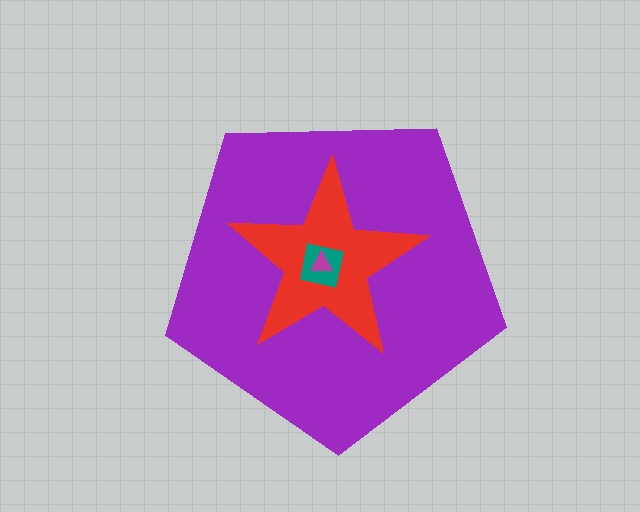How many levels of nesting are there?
4.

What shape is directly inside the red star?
The teal square.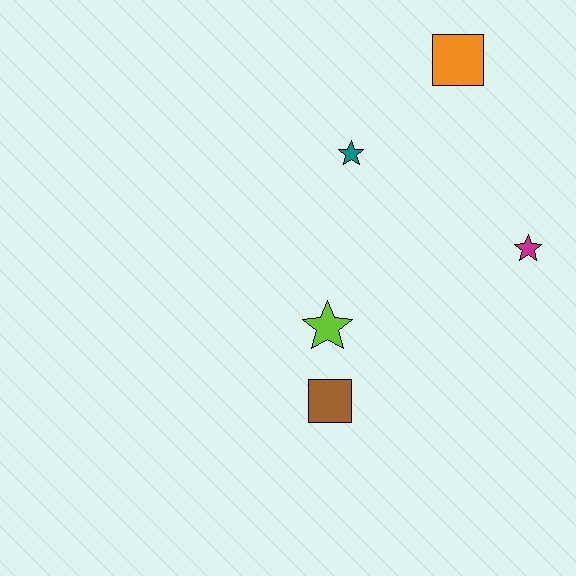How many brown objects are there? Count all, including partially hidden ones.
There is 1 brown object.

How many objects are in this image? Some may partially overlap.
There are 5 objects.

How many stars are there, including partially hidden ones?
There are 3 stars.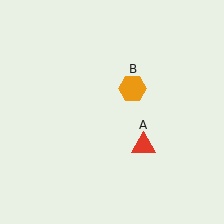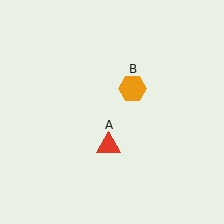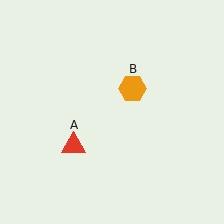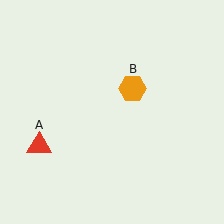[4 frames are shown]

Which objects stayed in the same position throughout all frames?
Orange hexagon (object B) remained stationary.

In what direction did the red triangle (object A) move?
The red triangle (object A) moved left.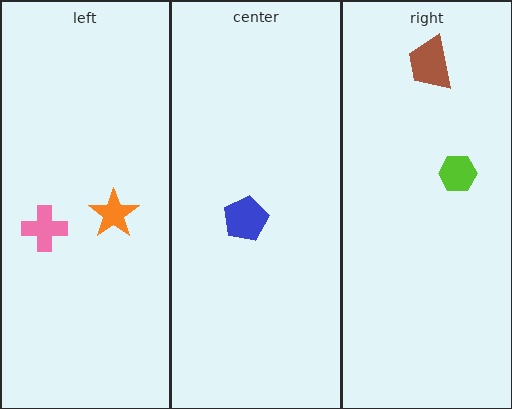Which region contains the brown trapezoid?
The right region.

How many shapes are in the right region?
2.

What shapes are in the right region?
The brown trapezoid, the lime hexagon.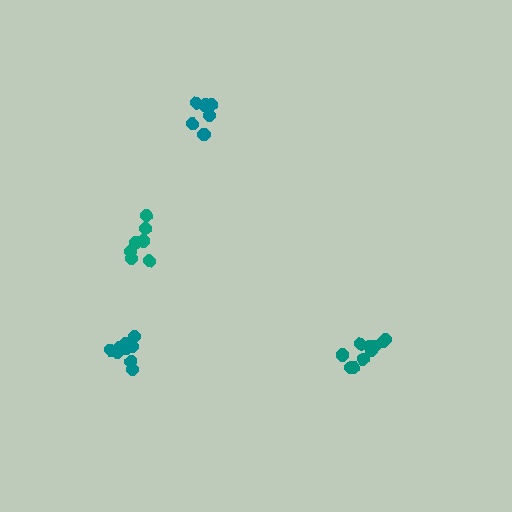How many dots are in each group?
Group 1: 6 dots, Group 2: 7 dots, Group 3: 9 dots, Group 4: 10 dots (32 total).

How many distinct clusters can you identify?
There are 4 distinct clusters.